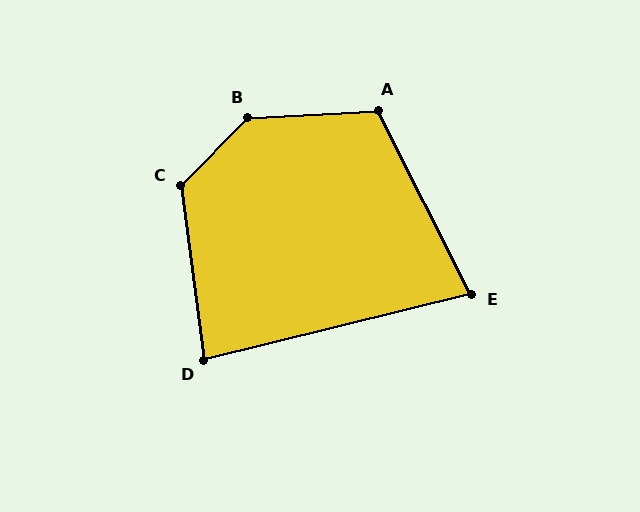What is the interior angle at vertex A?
Approximately 114 degrees (obtuse).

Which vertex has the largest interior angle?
B, at approximately 137 degrees.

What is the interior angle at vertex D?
Approximately 84 degrees (acute).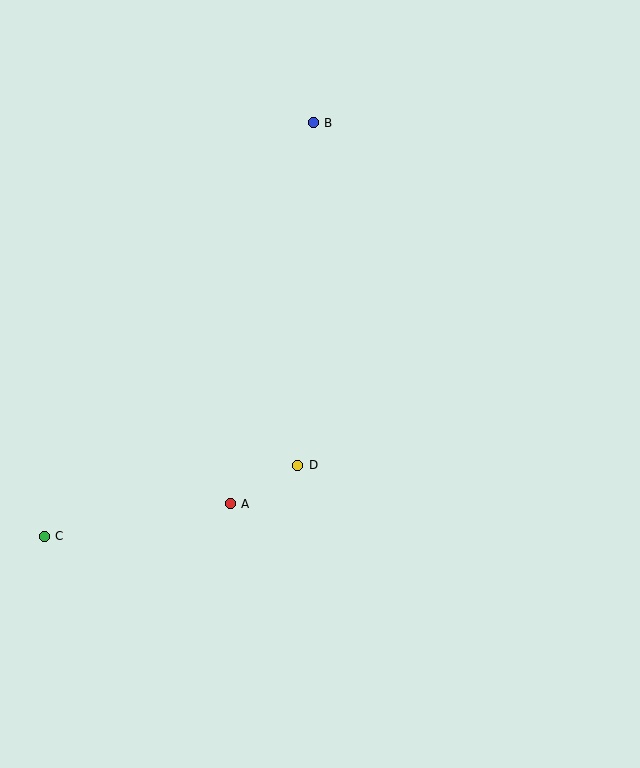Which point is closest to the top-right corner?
Point B is closest to the top-right corner.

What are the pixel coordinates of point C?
Point C is at (44, 536).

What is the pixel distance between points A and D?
The distance between A and D is 78 pixels.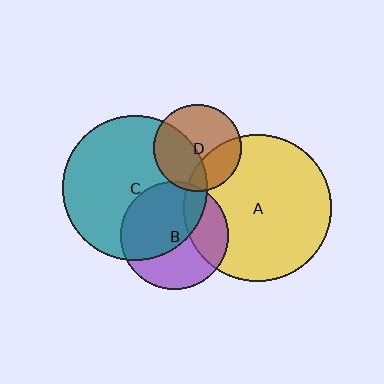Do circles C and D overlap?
Yes.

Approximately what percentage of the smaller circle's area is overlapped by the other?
Approximately 40%.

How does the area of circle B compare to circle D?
Approximately 1.5 times.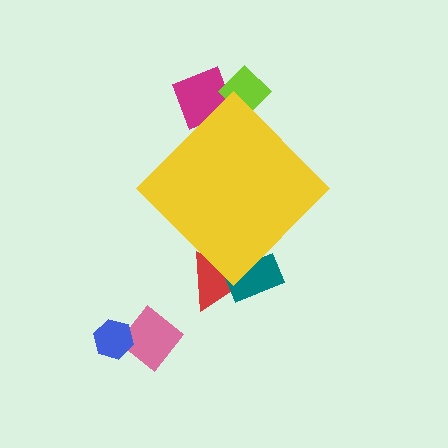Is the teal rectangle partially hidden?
Yes, the teal rectangle is partially hidden behind the yellow diamond.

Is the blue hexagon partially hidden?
No, the blue hexagon is fully visible.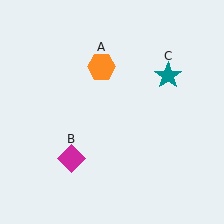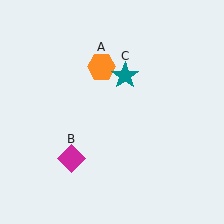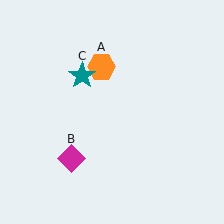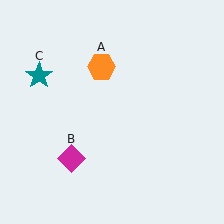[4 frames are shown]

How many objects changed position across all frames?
1 object changed position: teal star (object C).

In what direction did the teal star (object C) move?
The teal star (object C) moved left.